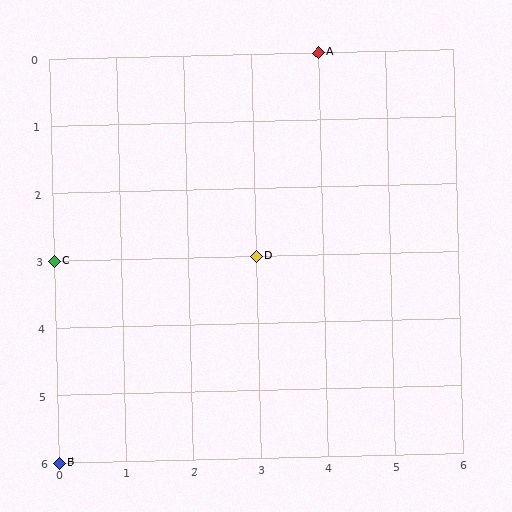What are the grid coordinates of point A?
Point A is at grid coordinates (4, 0).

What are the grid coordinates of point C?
Point C is at grid coordinates (0, 3).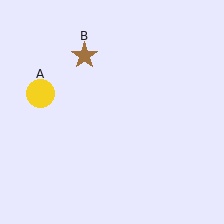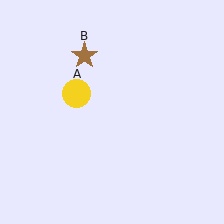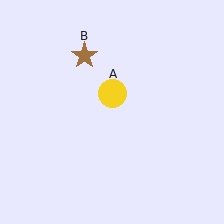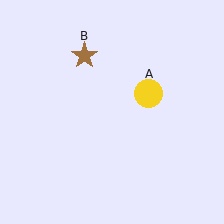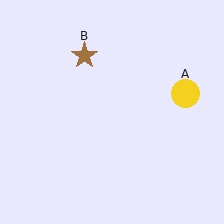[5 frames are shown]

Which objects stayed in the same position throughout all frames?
Brown star (object B) remained stationary.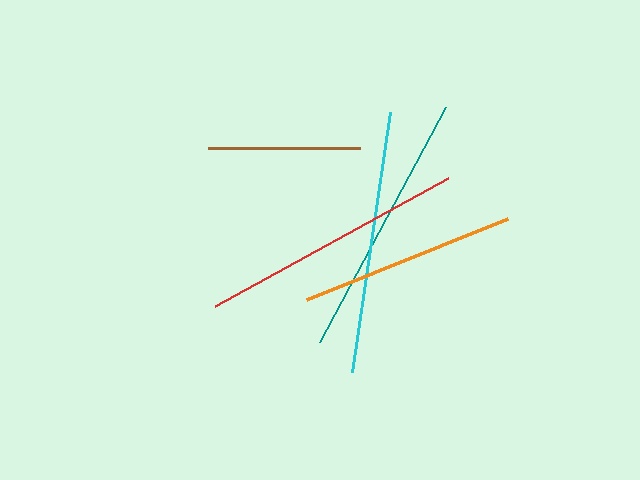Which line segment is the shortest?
The brown line is the shortest at approximately 152 pixels.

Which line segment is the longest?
The red line is the longest at approximately 266 pixels.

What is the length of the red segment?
The red segment is approximately 266 pixels long.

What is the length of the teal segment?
The teal segment is approximately 266 pixels long.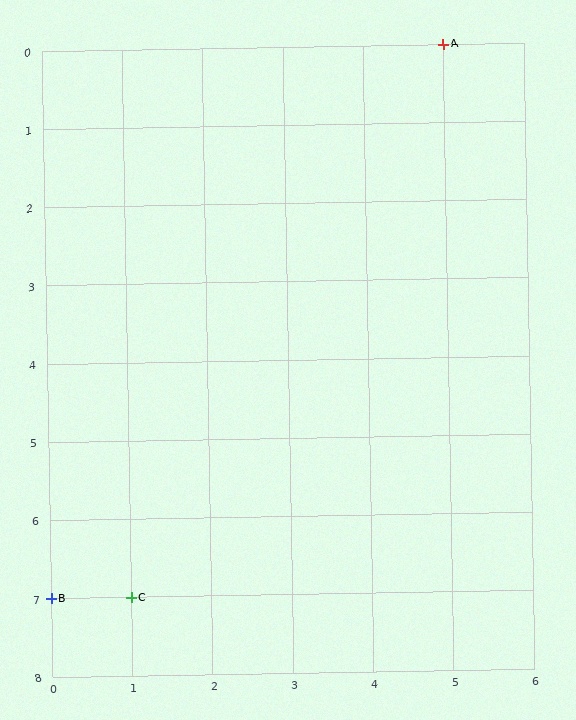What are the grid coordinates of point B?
Point B is at grid coordinates (0, 7).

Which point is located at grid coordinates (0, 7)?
Point B is at (0, 7).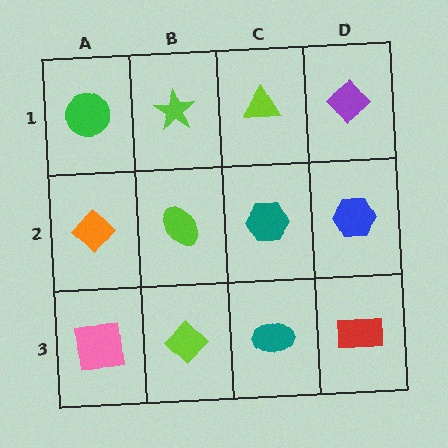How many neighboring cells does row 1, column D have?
2.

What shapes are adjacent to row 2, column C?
A lime triangle (row 1, column C), a teal ellipse (row 3, column C), a lime ellipse (row 2, column B), a blue hexagon (row 2, column D).